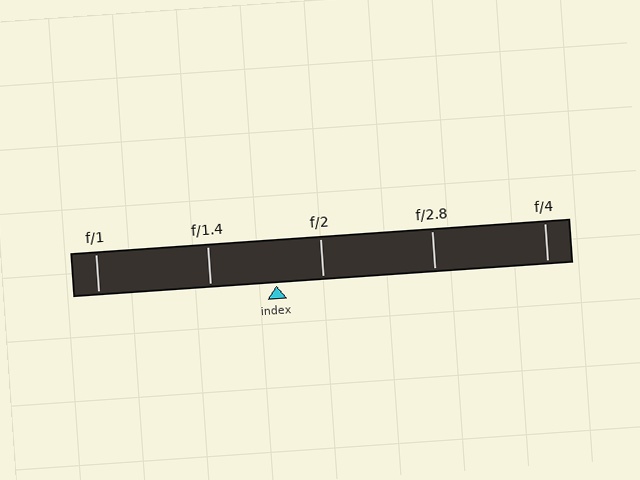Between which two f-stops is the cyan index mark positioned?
The index mark is between f/1.4 and f/2.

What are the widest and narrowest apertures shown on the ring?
The widest aperture shown is f/1 and the narrowest is f/4.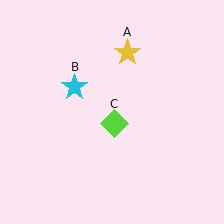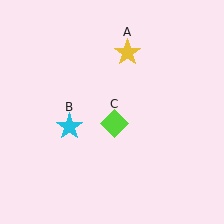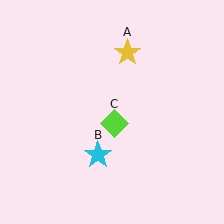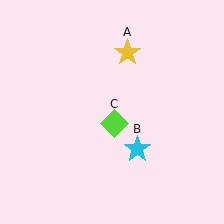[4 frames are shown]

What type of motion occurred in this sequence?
The cyan star (object B) rotated counterclockwise around the center of the scene.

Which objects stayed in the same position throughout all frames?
Yellow star (object A) and lime diamond (object C) remained stationary.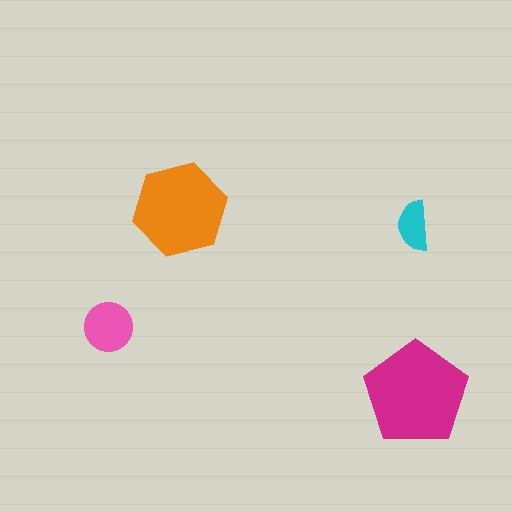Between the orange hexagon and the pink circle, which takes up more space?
The orange hexagon.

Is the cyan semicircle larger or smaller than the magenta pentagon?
Smaller.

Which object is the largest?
The magenta pentagon.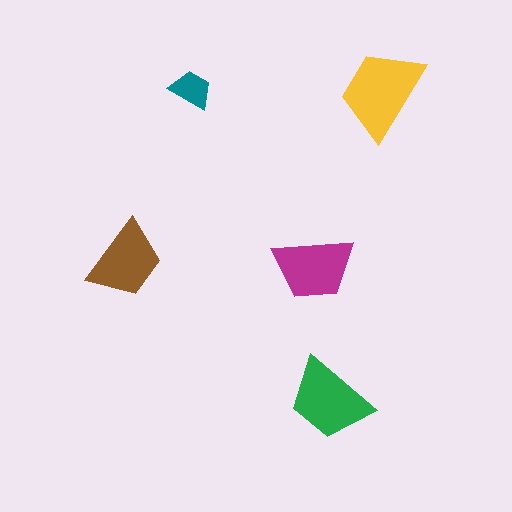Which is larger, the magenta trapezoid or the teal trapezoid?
The magenta one.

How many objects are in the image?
There are 5 objects in the image.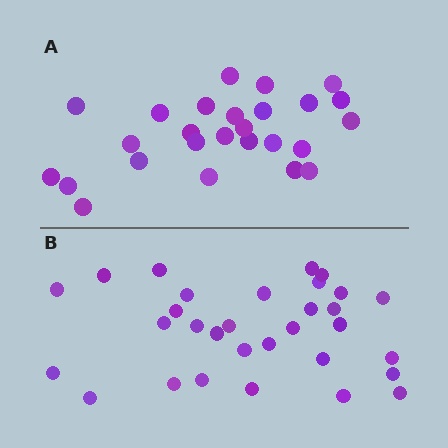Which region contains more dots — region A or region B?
Region B (the bottom region) has more dots.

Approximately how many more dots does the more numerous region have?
Region B has about 5 more dots than region A.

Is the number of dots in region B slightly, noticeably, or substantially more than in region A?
Region B has only slightly more — the two regions are fairly close. The ratio is roughly 1.2 to 1.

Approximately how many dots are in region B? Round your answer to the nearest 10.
About 30 dots. (The exact count is 31, which rounds to 30.)